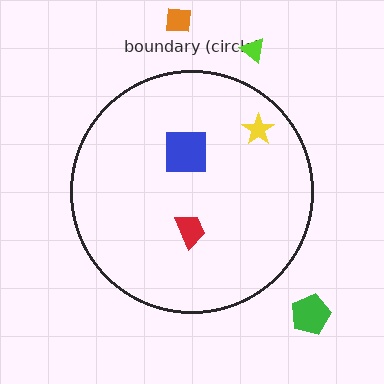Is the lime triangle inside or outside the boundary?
Outside.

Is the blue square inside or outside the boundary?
Inside.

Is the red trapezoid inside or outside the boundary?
Inside.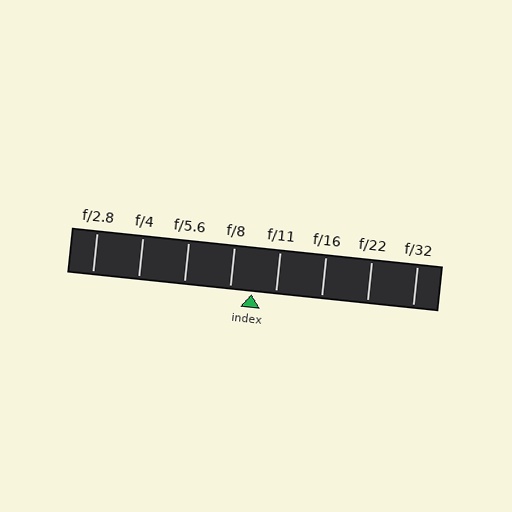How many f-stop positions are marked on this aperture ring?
There are 8 f-stop positions marked.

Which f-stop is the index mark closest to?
The index mark is closest to f/8.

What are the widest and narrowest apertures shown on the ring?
The widest aperture shown is f/2.8 and the narrowest is f/32.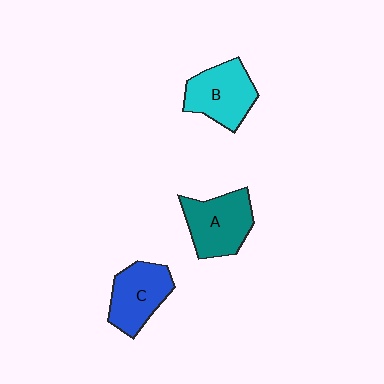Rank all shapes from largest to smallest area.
From largest to smallest: A (teal), B (cyan), C (blue).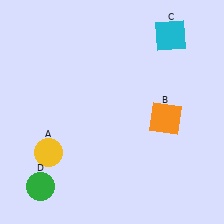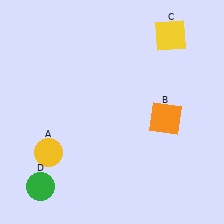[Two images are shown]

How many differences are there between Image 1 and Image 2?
There is 1 difference between the two images.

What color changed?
The square (C) changed from cyan in Image 1 to yellow in Image 2.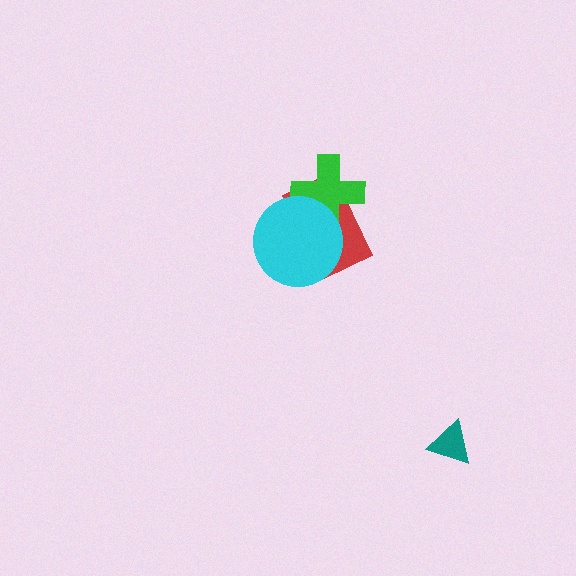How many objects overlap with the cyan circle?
2 objects overlap with the cyan circle.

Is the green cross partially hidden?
Yes, it is partially covered by another shape.